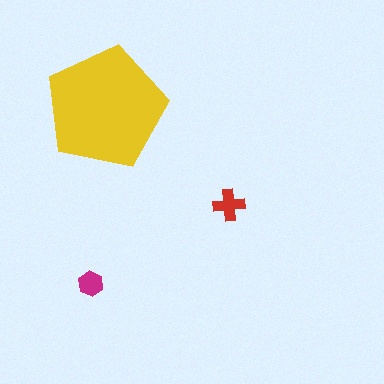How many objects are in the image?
There are 3 objects in the image.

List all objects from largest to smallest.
The yellow pentagon, the red cross, the magenta hexagon.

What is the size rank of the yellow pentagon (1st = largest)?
1st.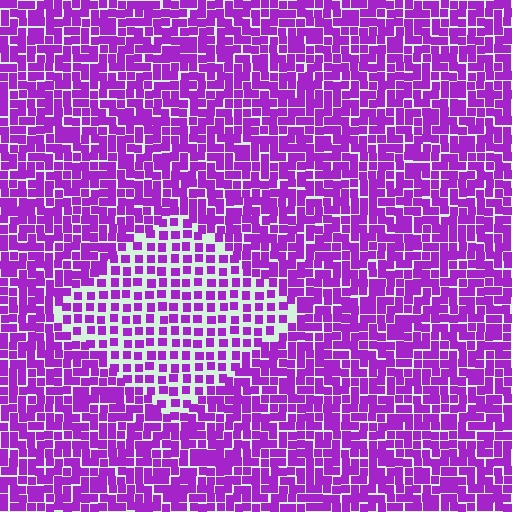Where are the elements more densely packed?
The elements are more densely packed outside the diamond boundary.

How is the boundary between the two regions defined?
The boundary is defined by a change in element density (approximately 1.8x ratio). All elements are the same color, size, and shape.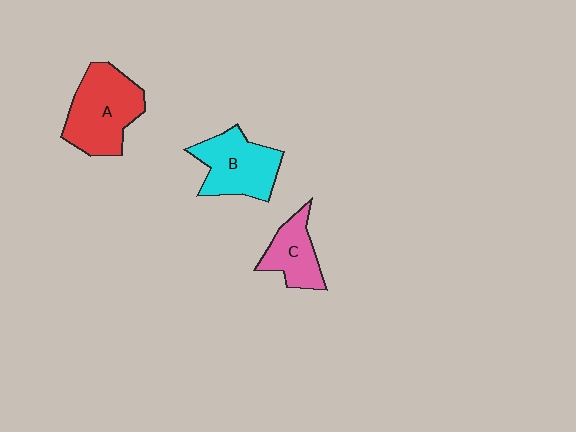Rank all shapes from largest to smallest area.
From largest to smallest: A (red), B (cyan), C (pink).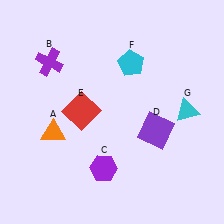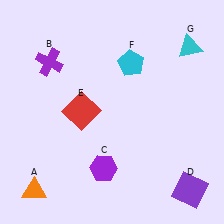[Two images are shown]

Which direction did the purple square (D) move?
The purple square (D) moved down.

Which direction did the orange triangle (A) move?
The orange triangle (A) moved down.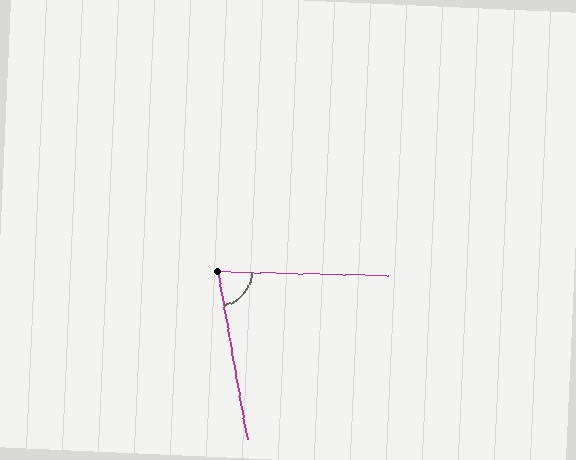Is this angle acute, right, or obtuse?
It is acute.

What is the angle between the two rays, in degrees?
Approximately 79 degrees.